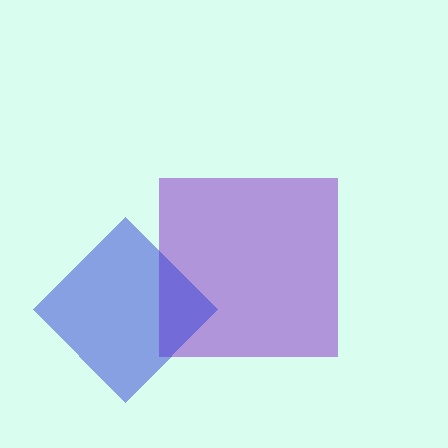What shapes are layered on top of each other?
The layered shapes are: a purple square, a blue diamond.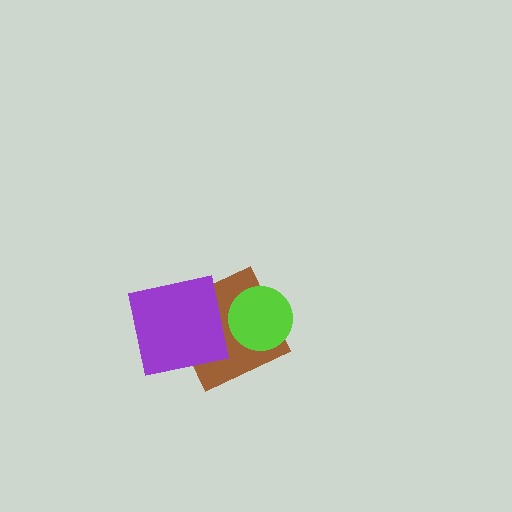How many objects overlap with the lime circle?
1 object overlaps with the lime circle.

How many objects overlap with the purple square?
1 object overlaps with the purple square.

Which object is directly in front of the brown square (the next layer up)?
The lime circle is directly in front of the brown square.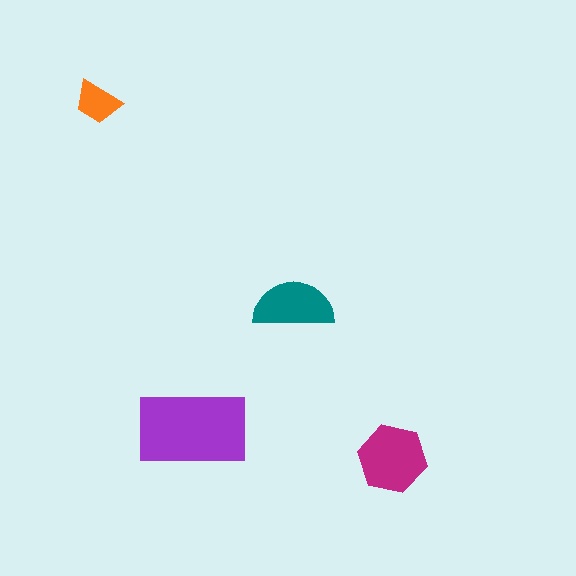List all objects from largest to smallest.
The purple rectangle, the magenta hexagon, the teal semicircle, the orange trapezoid.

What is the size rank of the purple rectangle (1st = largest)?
1st.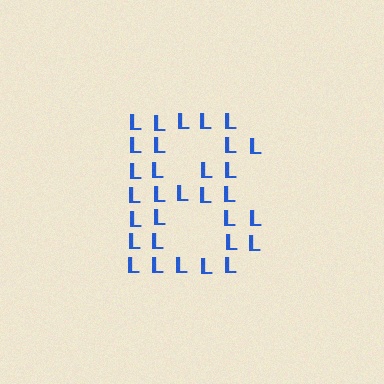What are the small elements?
The small elements are letter L's.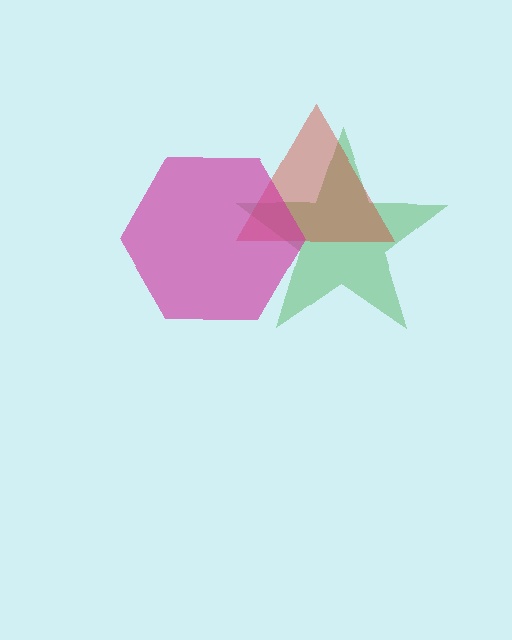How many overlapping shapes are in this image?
There are 3 overlapping shapes in the image.